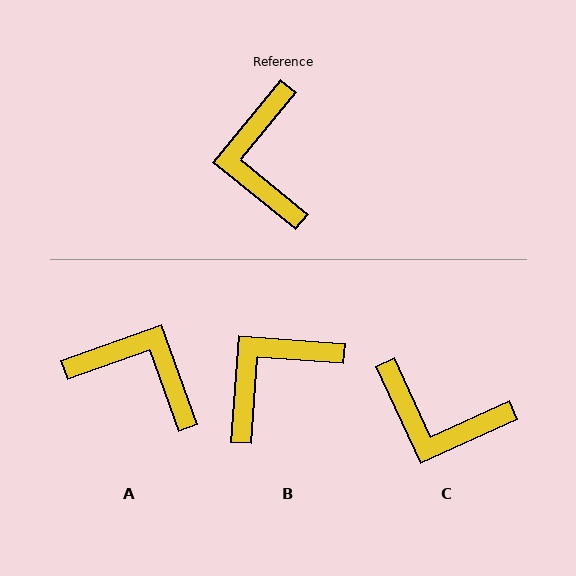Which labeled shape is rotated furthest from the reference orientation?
A, about 121 degrees away.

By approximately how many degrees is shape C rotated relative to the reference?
Approximately 64 degrees counter-clockwise.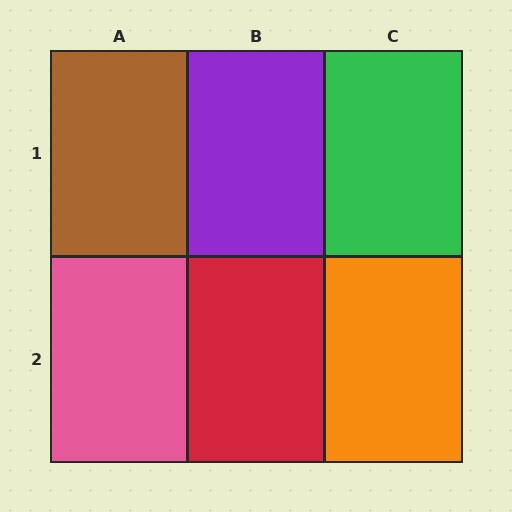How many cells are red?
1 cell is red.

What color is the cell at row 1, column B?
Purple.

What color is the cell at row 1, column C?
Green.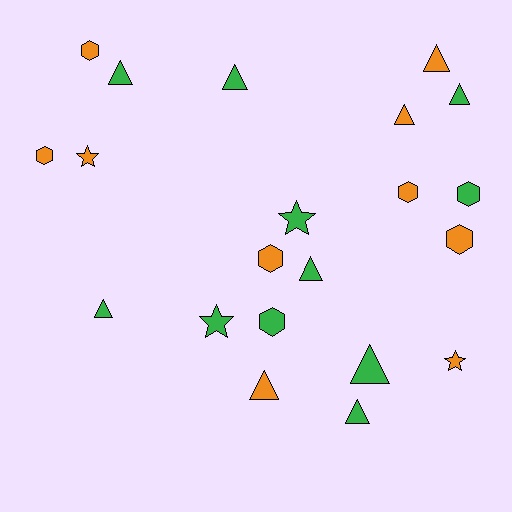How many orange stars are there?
There are 2 orange stars.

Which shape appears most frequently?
Triangle, with 10 objects.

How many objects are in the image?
There are 21 objects.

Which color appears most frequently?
Green, with 11 objects.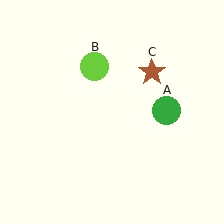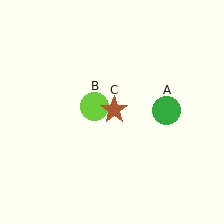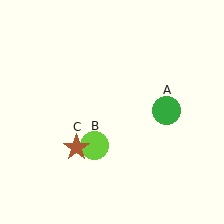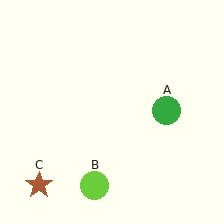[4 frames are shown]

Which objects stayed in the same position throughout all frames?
Green circle (object A) remained stationary.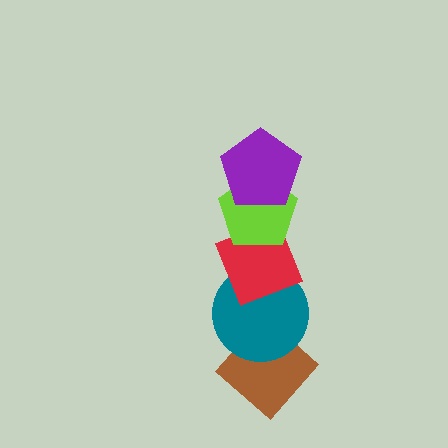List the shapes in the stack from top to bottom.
From top to bottom: the purple pentagon, the lime pentagon, the red diamond, the teal circle, the brown diamond.